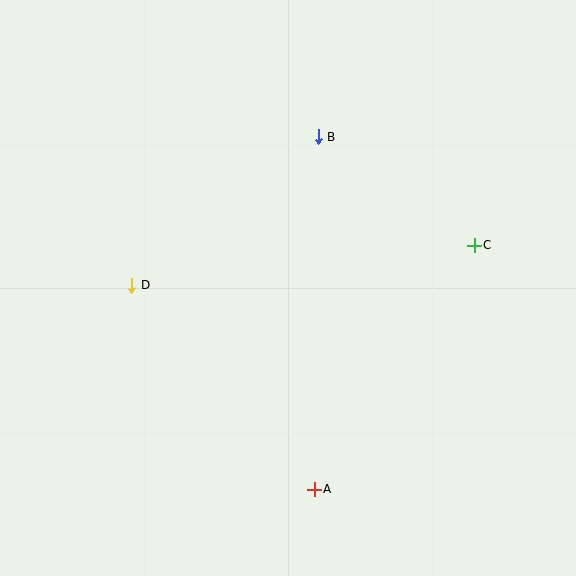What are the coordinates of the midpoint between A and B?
The midpoint between A and B is at (316, 313).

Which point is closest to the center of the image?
Point B at (318, 137) is closest to the center.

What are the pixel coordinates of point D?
Point D is at (132, 285).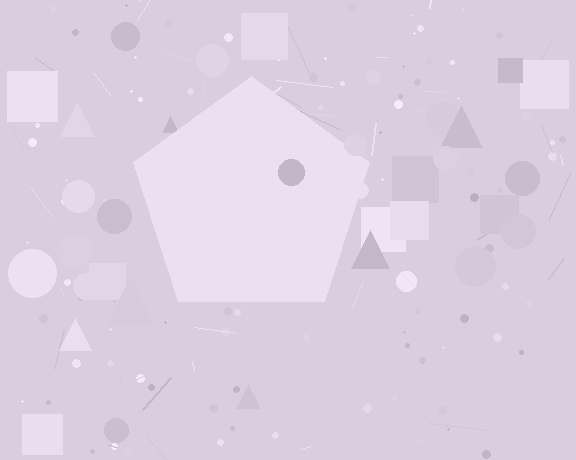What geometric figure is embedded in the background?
A pentagon is embedded in the background.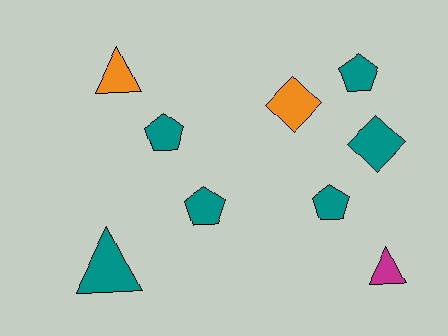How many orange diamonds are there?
There is 1 orange diamond.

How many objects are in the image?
There are 9 objects.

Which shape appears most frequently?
Pentagon, with 4 objects.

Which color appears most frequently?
Teal, with 6 objects.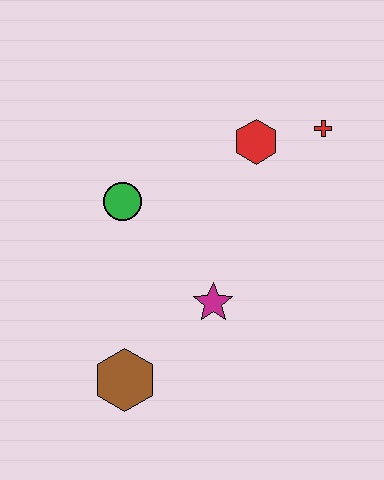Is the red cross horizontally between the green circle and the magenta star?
No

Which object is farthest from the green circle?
The red cross is farthest from the green circle.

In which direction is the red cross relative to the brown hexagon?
The red cross is above the brown hexagon.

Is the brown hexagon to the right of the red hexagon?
No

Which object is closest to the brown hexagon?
The magenta star is closest to the brown hexagon.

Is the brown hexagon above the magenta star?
No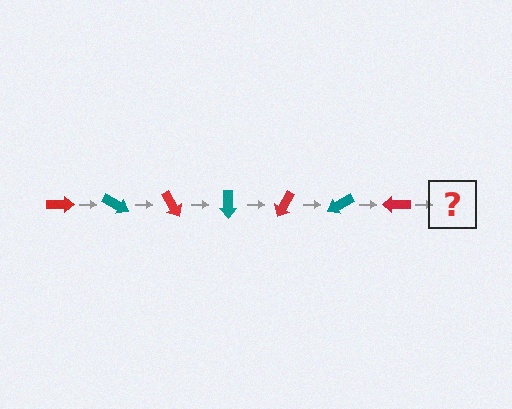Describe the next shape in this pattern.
It should be a teal arrow, rotated 210 degrees from the start.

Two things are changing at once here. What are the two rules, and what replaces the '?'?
The two rules are that it rotates 30 degrees each step and the color cycles through red and teal. The '?' should be a teal arrow, rotated 210 degrees from the start.